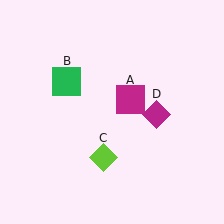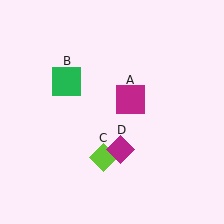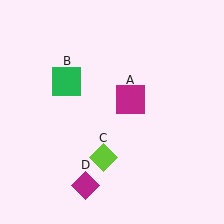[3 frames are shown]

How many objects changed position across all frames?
1 object changed position: magenta diamond (object D).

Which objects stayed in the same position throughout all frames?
Magenta square (object A) and green square (object B) and lime diamond (object C) remained stationary.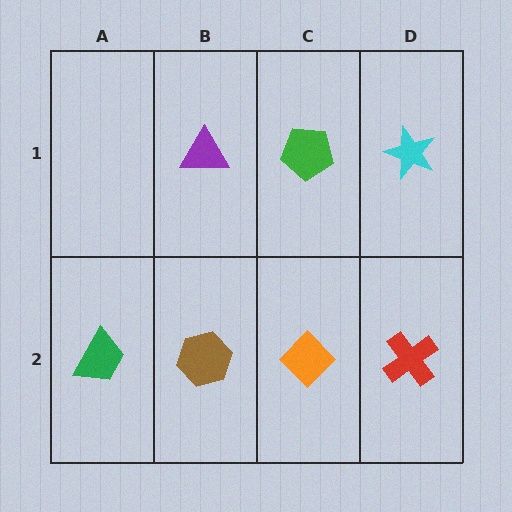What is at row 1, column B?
A purple triangle.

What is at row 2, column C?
An orange diamond.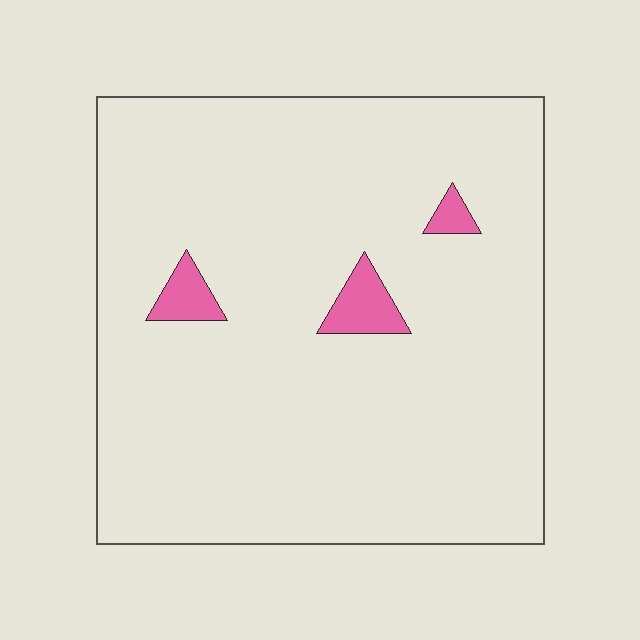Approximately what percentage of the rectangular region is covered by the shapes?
Approximately 5%.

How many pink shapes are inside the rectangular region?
3.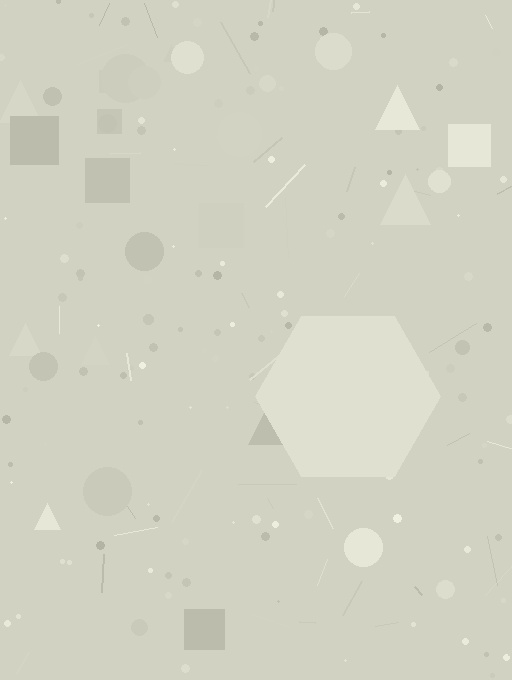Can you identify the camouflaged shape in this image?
The camouflaged shape is a hexagon.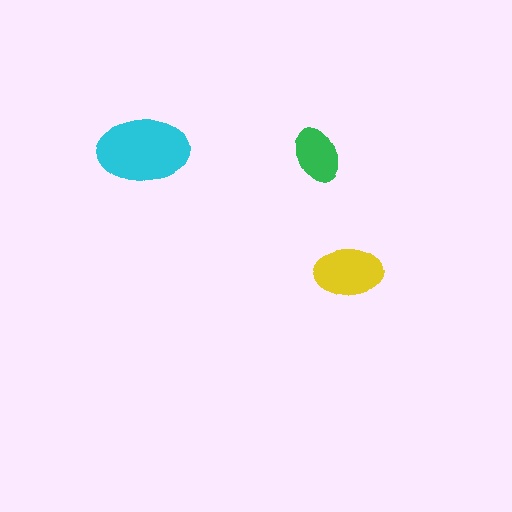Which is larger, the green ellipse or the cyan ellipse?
The cyan one.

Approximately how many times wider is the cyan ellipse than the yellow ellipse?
About 1.5 times wider.